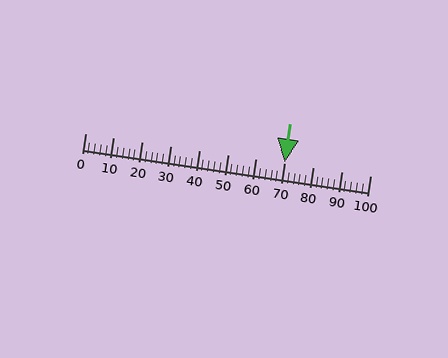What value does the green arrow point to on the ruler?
The green arrow points to approximately 70.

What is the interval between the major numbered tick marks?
The major tick marks are spaced 10 units apart.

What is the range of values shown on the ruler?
The ruler shows values from 0 to 100.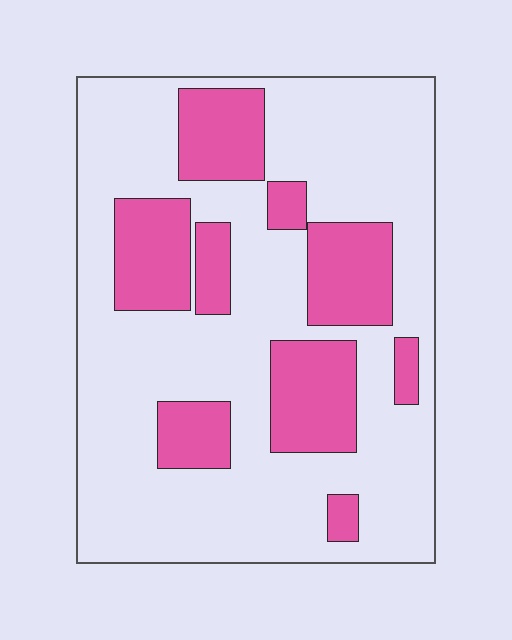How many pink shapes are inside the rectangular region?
9.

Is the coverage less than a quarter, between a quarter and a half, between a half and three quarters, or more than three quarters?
Between a quarter and a half.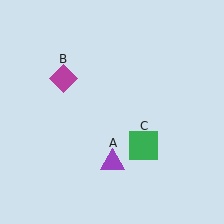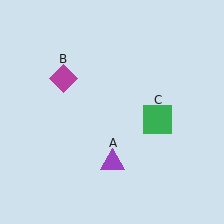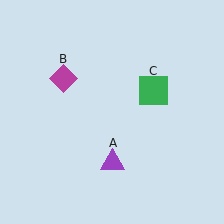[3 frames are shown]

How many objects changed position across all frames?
1 object changed position: green square (object C).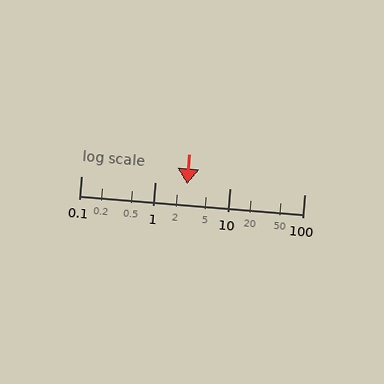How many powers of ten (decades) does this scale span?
The scale spans 3 decades, from 0.1 to 100.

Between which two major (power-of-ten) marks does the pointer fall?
The pointer is between 1 and 10.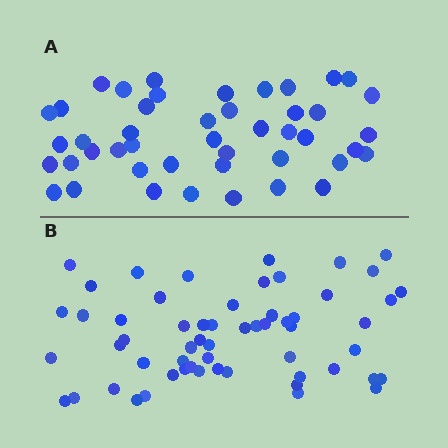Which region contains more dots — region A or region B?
Region B (the bottom region) has more dots.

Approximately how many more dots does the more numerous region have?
Region B has approximately 15 more dots than region A.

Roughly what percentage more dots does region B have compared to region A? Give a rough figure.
About 30% more.